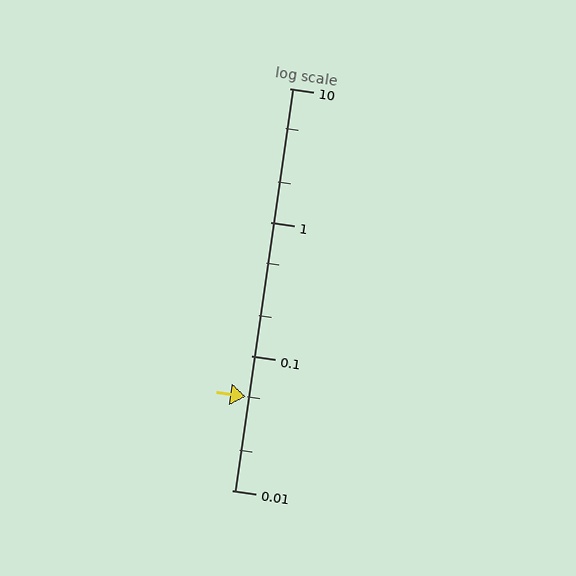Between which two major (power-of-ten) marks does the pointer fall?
The pointer is between 0.01 and 0.1.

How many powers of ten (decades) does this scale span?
The scale spans 3 decades, from 0.01 to 10.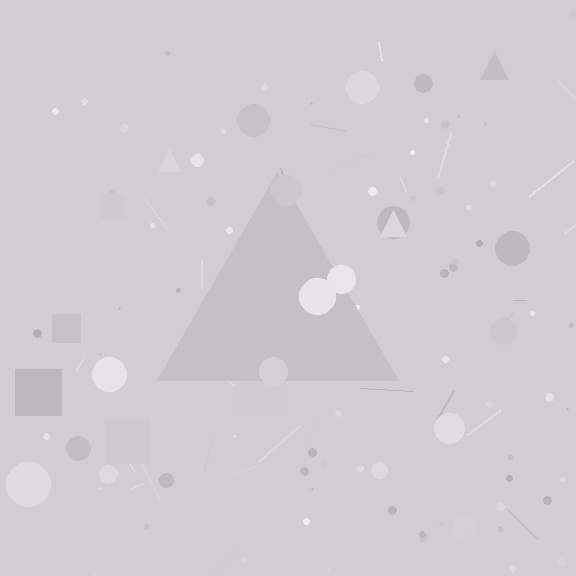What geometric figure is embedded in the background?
A triangle is embedded in the background.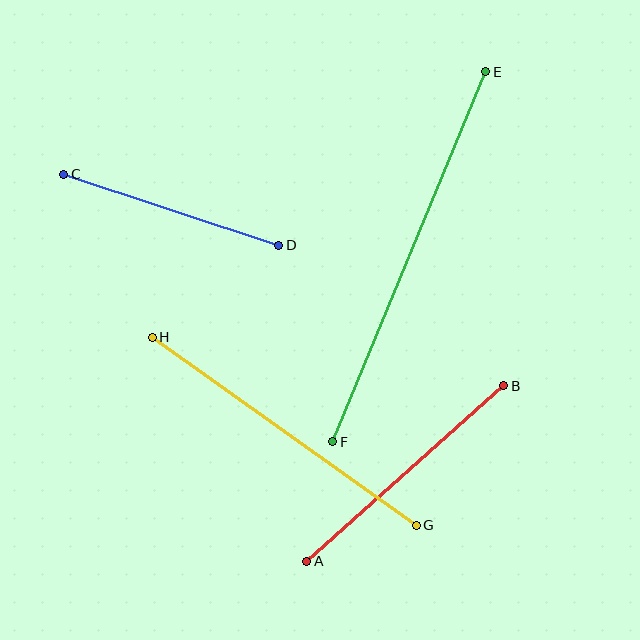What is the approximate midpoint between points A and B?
The midpoint is at approximately (405, 473) pixels.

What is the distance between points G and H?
The distance is approximately 324 pixels.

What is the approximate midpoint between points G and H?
The midpoint is at approximately (284, 431) pixels.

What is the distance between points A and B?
The distance is approximately 264 pixels.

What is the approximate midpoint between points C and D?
The midpoint is at approximately (171, 210) pixels.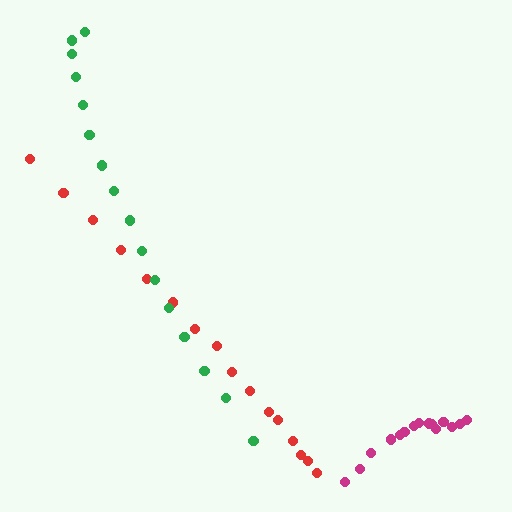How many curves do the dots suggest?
There are 3 distinct paths.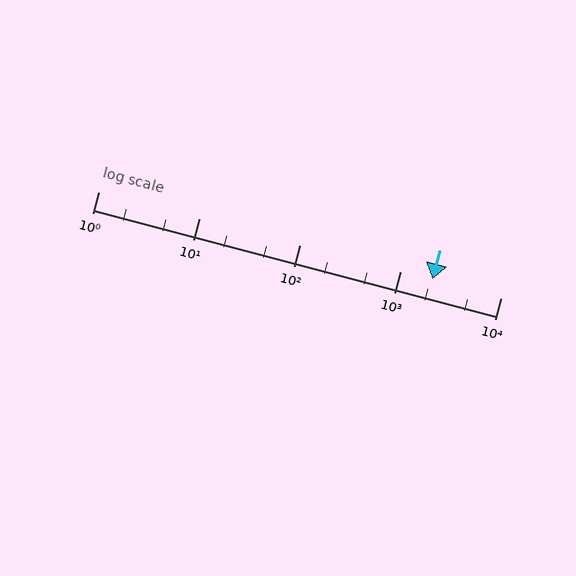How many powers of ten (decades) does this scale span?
The scale spans 4 decades, from 1 to 10000.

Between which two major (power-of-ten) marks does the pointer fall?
The pointer is between 1000 and 10000.